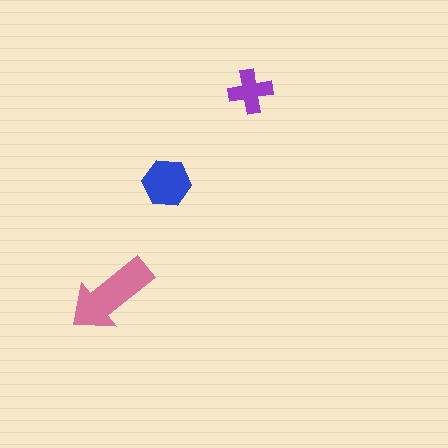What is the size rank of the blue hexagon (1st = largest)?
2nd.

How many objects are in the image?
There are 3 objects in the image.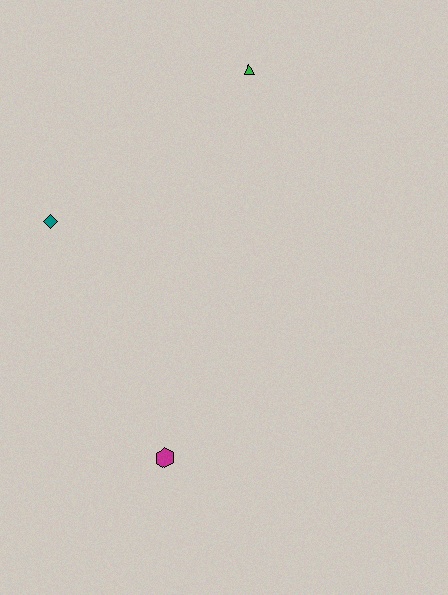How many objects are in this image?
There are 3 objects.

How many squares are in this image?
There are no squares.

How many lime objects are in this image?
There are no lime objects.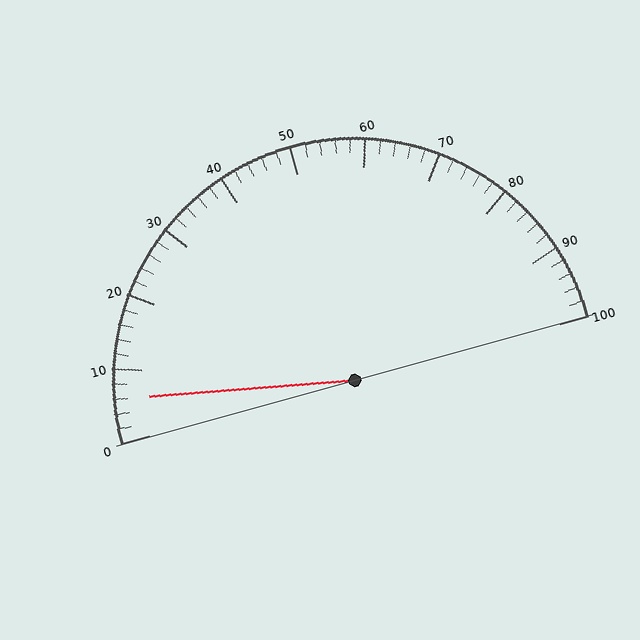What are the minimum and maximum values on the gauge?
The gauge ranges from 0 to 100.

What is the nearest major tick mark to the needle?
The nearest major tick mark is 10.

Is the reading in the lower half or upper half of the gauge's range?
The reading is in the lower half of the range (0 to 100).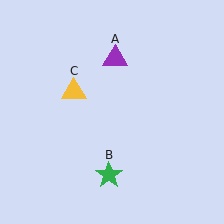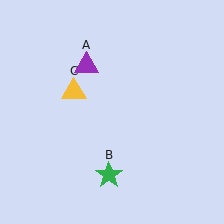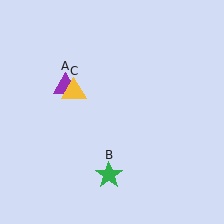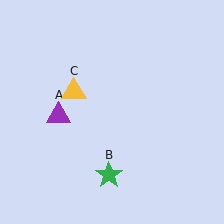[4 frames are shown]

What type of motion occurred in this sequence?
The purple triangle (object A) rotated counterclockwise around the center of the scene.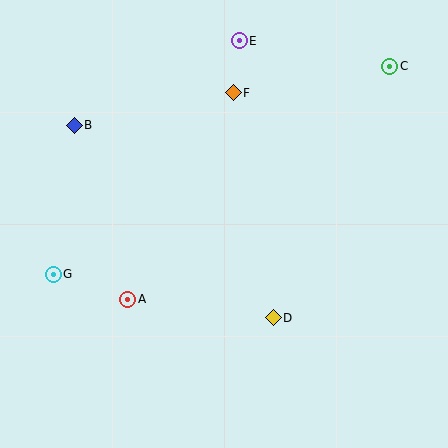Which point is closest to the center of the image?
Point D at (273, 318) is closest to the center.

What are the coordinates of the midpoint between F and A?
The midpoint between F and A is at (180, 196).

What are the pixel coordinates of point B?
Point B is at (74, 125).